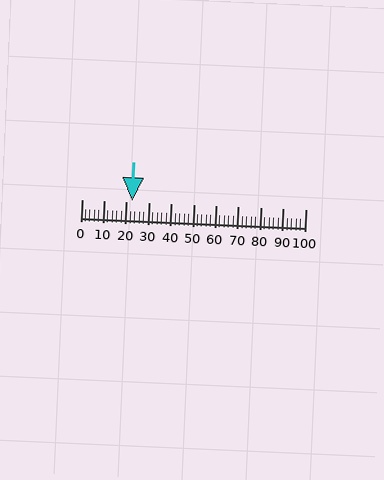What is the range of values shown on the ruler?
The ruler shows values from 0 to 100.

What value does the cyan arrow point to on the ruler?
The cyan arrow points to approximately 23.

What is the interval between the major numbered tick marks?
The major tick marks are spaced 10 units apart.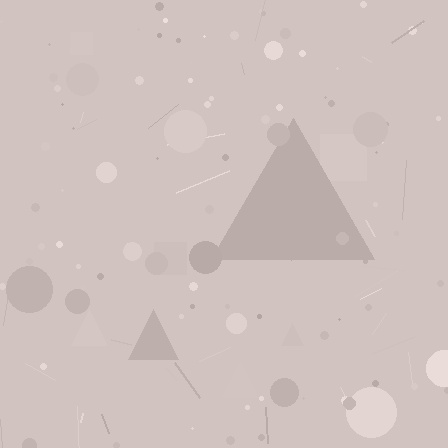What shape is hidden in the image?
A triangle is hidden in the image.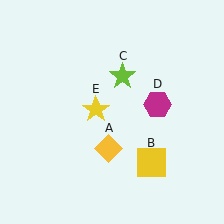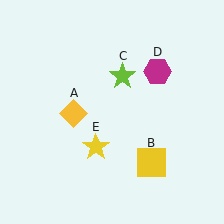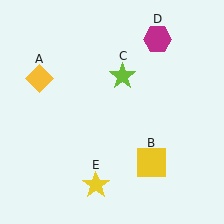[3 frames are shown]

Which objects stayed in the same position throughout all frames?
Yellow square (object B) and lime star (object C) remained stationary.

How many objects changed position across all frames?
3 objects changed position: yellow diamond (object A), magenta hexagon (object D), yellow star (object E).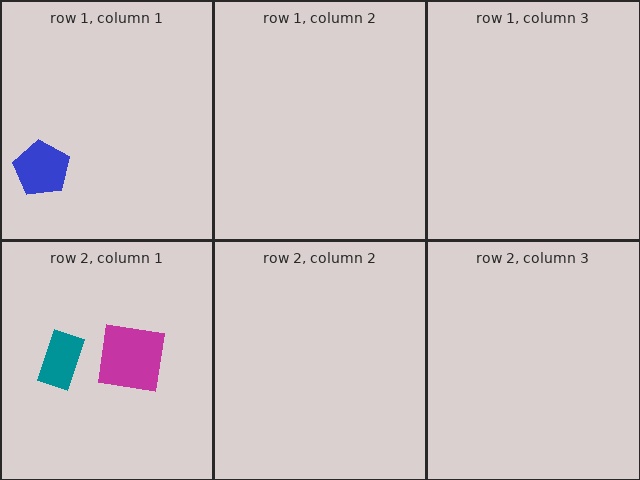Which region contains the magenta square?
The row 2, column 1 region.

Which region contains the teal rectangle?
The row 2, column 1 region.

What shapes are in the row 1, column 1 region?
The blue pentagon.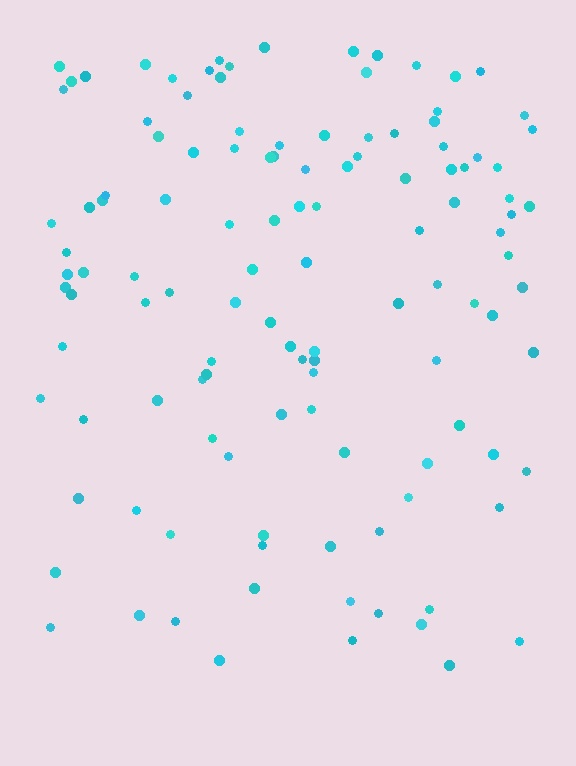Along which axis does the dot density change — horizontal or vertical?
Vertical.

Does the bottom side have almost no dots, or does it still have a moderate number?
Still a moderate number, just noticeably fewer than the top.